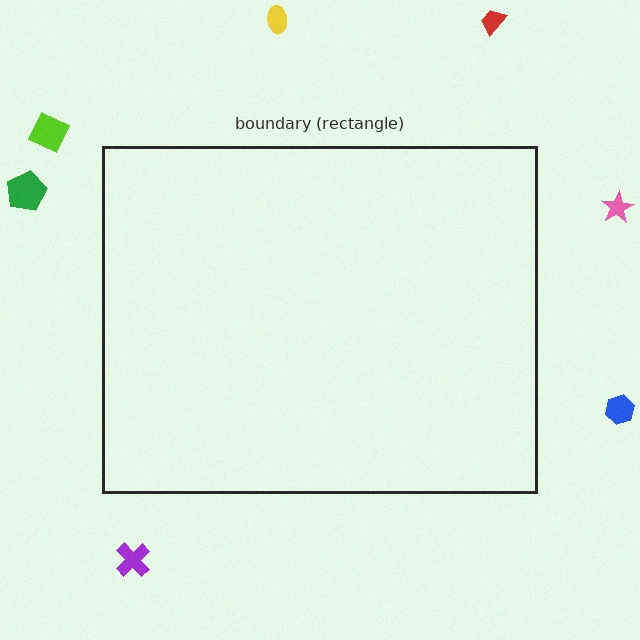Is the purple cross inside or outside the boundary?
Outside.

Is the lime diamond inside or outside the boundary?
Outside.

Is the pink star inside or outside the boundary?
Outside.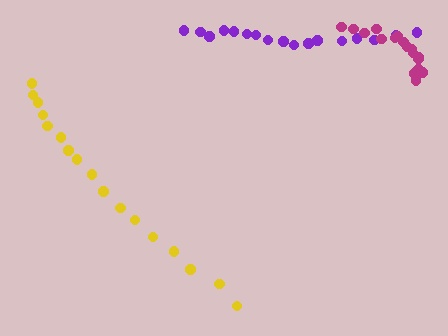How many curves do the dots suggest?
There are 3 distinct paths.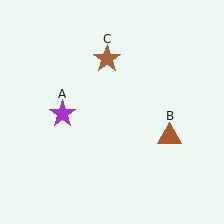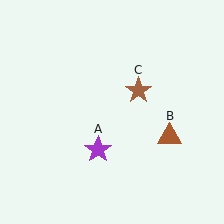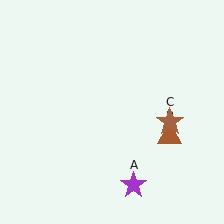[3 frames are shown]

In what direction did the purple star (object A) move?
The purple star (object A) moved down and to the right.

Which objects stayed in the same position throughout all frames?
Brown triangle (object B) remained stationary.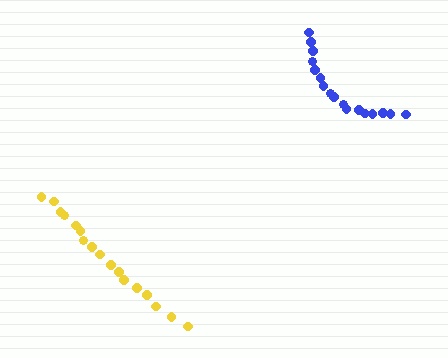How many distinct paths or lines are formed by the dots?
There are 2 distinct paths.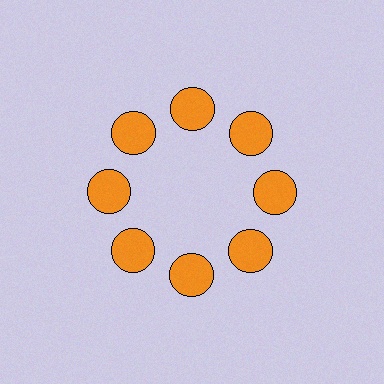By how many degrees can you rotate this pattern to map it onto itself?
The pattern maps onto itself every 45 degrees of rotation.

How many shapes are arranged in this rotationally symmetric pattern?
There are 8 shapes, arranged in 8 groups of 1.